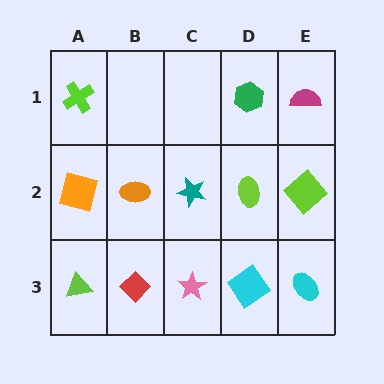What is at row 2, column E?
A lime diamond.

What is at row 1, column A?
A lime cross.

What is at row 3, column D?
A cyan diamond.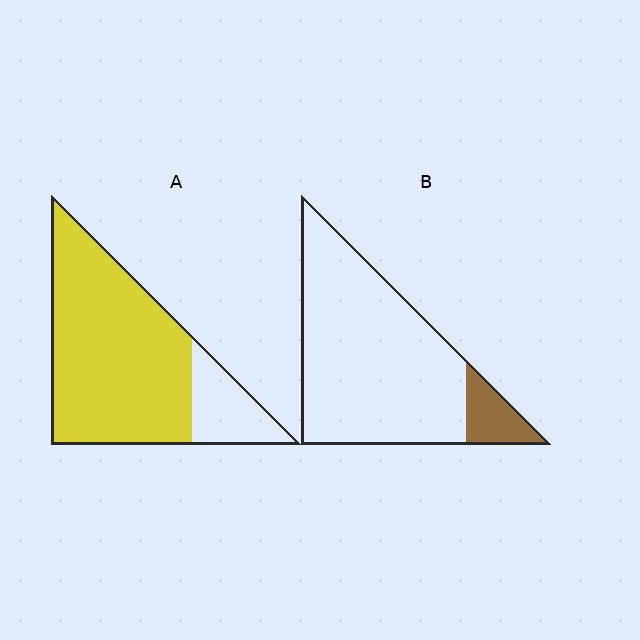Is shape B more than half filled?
No.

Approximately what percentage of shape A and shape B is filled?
A is approximately 80% and B is approximately 10%.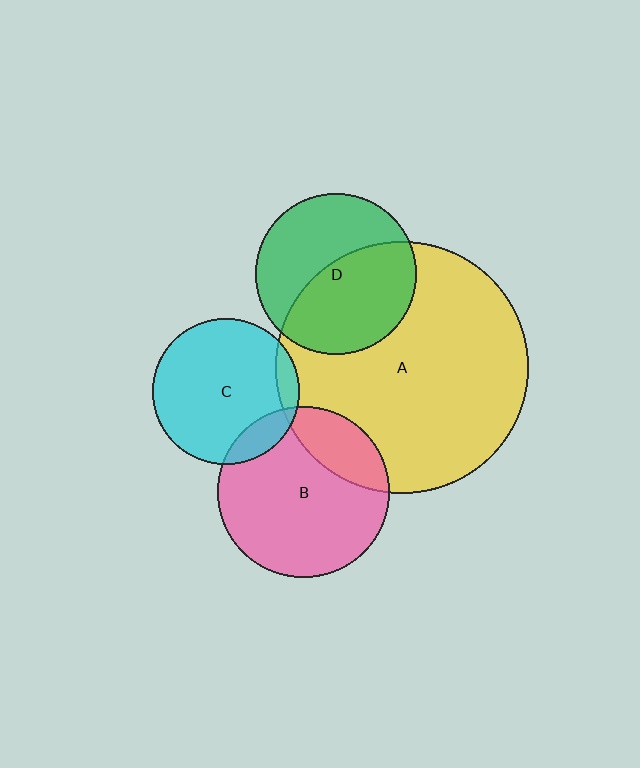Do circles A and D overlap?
Yes.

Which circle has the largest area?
Circle A (yellow).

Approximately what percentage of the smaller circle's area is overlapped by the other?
Approximately 50%.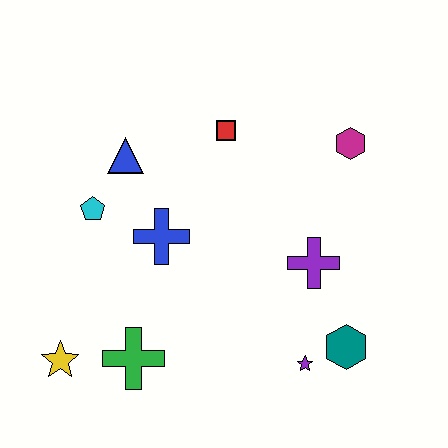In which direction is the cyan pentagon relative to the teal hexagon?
The cyan pentagon is to the left of the teal hexagon.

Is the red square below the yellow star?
No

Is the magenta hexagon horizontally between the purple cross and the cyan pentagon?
No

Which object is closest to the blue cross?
The cyan pentagon is closest to the blue cross.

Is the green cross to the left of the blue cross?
Yes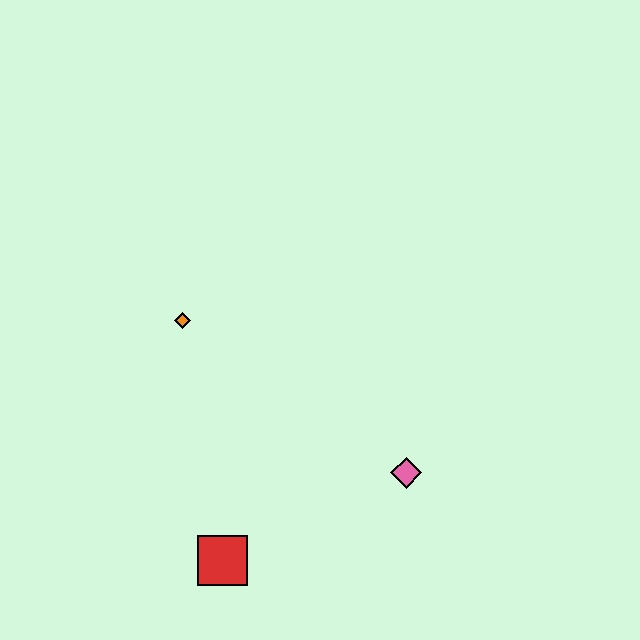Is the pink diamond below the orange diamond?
Yes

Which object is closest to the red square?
The pink diamond is closest to the red square.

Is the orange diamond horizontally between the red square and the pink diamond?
No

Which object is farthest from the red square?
The orange diamond is farthest from the red square.